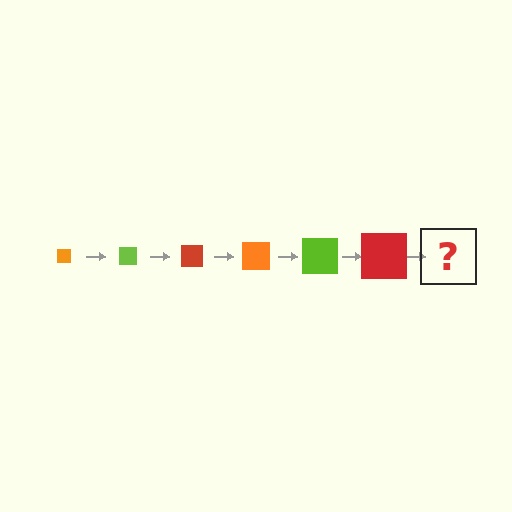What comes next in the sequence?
The next element should be an orange square, larger than the previous one.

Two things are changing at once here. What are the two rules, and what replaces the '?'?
The two rules are that the square grows larger each step and the color cycles through orange, lime, and red. The '?' should be an orange square, larger than the previous one.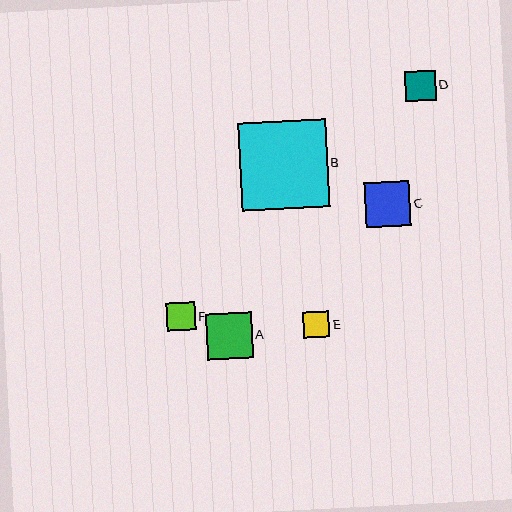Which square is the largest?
Square B is the largest with a size of approximately 88 pixels.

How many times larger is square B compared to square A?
Square B is approximately 1.9 times the size of square A.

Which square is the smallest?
Square E is the smallest with a size of approximately 26 pixels.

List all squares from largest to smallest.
From largest to smallest: B, C, A, D, F, E.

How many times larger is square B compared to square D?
Square B is approximately 2.8 times the size of square D.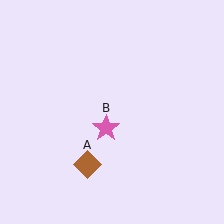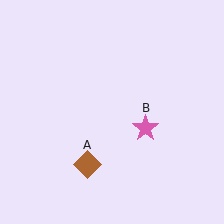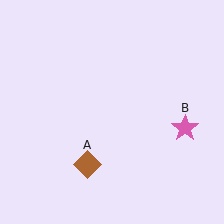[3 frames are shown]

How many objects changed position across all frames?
1 object changed position: pink star (object B).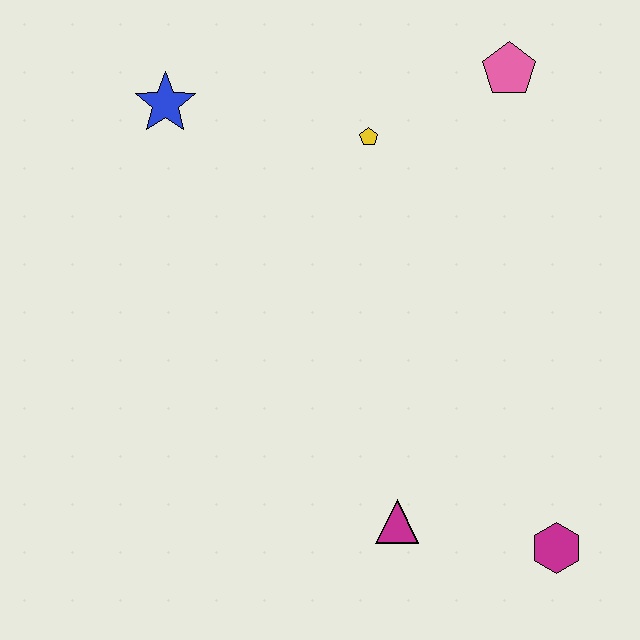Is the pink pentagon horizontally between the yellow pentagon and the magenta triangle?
No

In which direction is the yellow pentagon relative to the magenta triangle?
The yellow pentagon is above the magenta triangle.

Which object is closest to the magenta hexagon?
The magenta triangle is closest to the magenta hexagon.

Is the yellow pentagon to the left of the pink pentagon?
Yes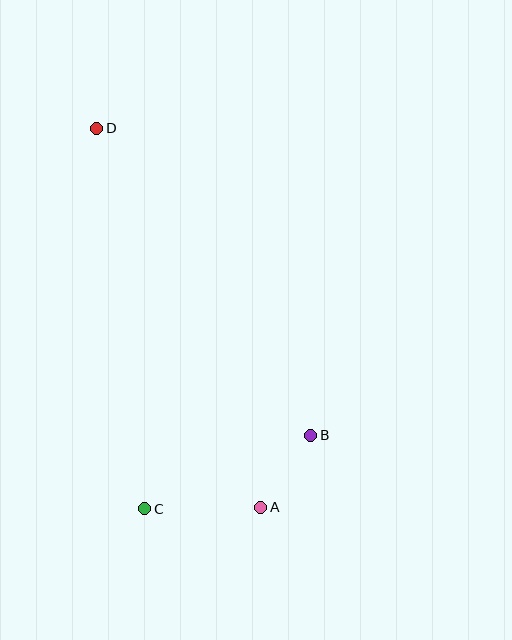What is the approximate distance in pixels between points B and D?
The distance between B and D is approximately 374 pixels.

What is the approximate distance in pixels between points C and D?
The distance between C and D is approximately 383 pixels.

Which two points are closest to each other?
Points A and B are closest to each other.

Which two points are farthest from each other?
Points A and D are farthest from each other.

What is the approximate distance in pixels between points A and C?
The distance between A and C is approximately 116 pixels.